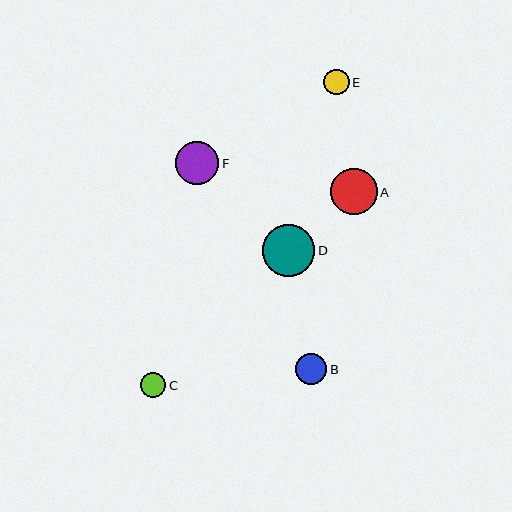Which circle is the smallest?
Circle E is the smallest with a size of approximately 25 pixels.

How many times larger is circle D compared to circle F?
Circle D is approximately 1.2 times the size of circle F.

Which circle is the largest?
Circle D is the largest with a size of approximately 52 pixels.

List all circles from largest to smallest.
From largest to smallest: D, A, F, B, C, E.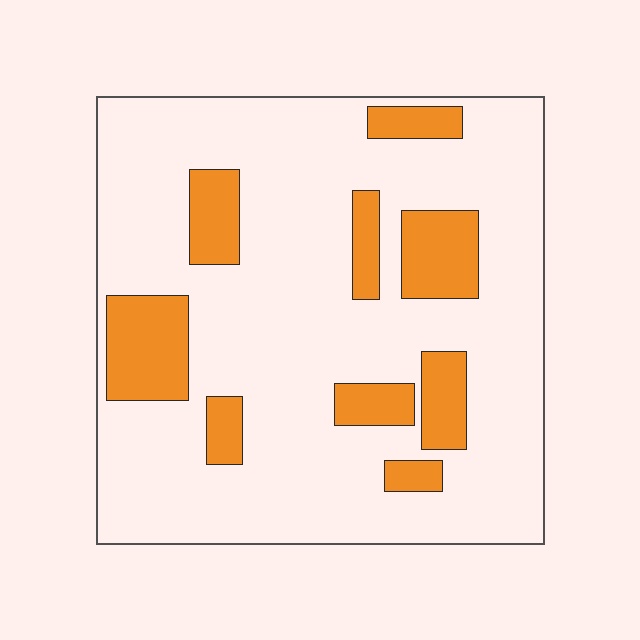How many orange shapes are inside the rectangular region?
9.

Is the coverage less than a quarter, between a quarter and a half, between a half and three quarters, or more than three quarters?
Less than a quarter.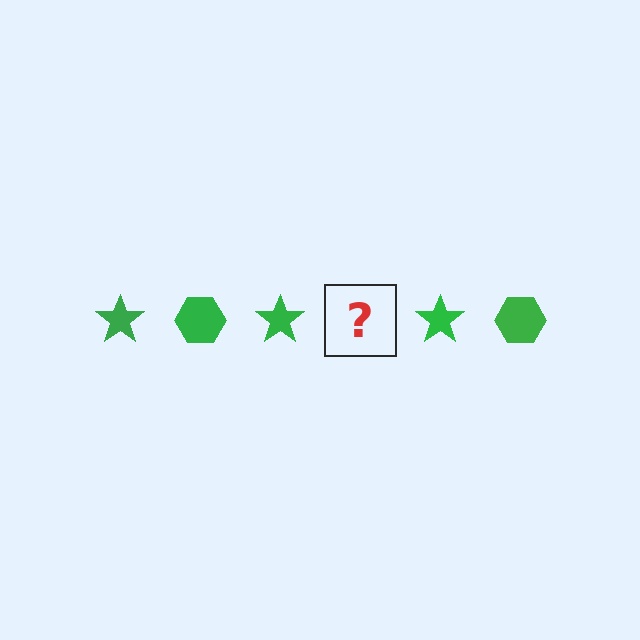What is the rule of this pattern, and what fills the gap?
The rule is that the pattern cycles through star, hexagon shapes in green. The gap should be filled with a green hexagon.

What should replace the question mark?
The question mark should be replaced with a green hexagon.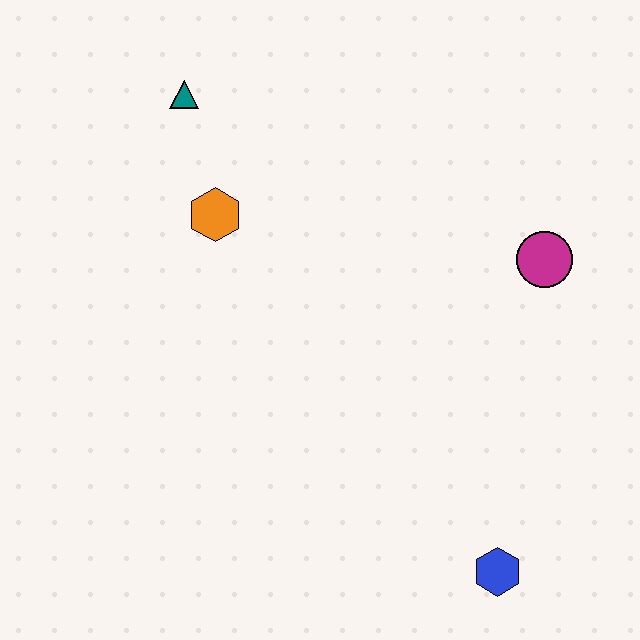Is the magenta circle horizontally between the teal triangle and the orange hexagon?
No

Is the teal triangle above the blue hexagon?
Yes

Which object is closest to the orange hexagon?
The teal triangle is closest to the orange hexagon.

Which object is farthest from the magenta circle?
The teal triangle is farthest from the magenta circle.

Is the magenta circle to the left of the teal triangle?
No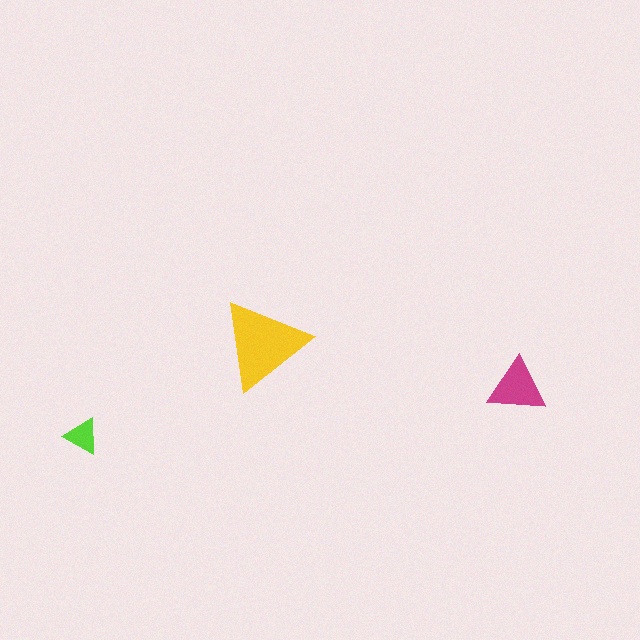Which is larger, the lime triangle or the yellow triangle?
The yellow one.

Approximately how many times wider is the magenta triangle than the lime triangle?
About 1.5 times wider.